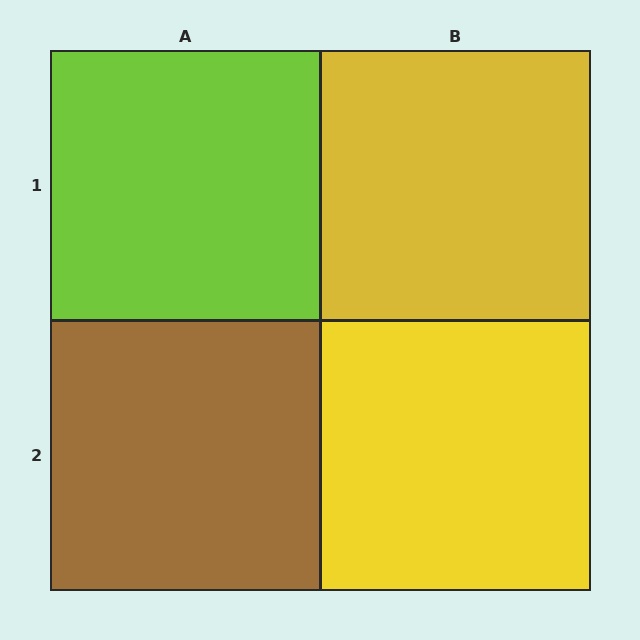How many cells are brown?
1 cell is brown.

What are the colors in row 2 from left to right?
Brown, yellow.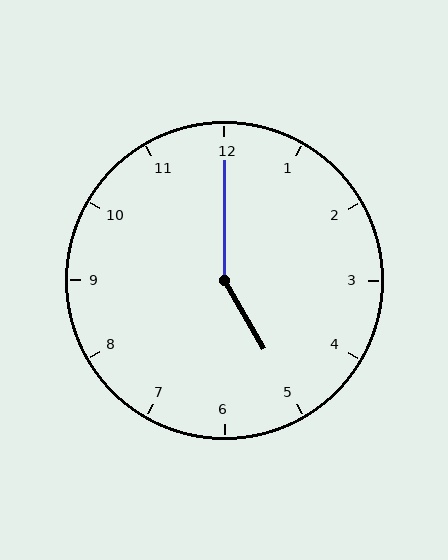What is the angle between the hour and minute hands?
Approximately 150 degrees.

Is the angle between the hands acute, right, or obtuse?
It is obtuse.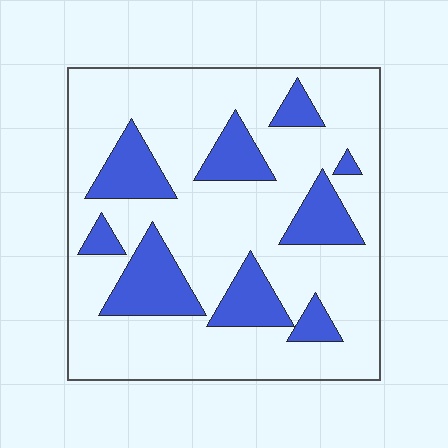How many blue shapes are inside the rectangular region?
9.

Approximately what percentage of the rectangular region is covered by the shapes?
Approximately 25%.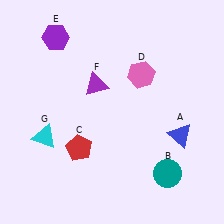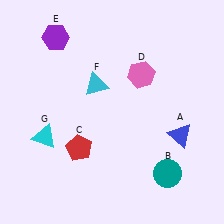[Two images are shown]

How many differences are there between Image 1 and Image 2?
There is 1 difference between the two images.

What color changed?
The triangle (F) changed from purple in Image 1 to cyan in Image 2.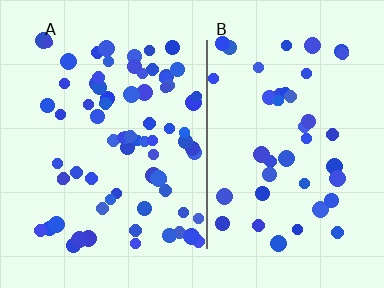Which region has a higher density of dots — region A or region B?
A (the left).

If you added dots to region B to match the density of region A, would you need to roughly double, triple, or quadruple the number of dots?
Approximately double.